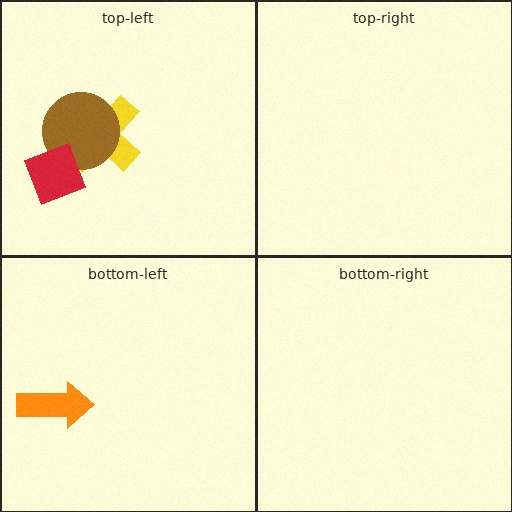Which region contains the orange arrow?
The bottom-left region.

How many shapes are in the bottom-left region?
1.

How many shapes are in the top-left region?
3.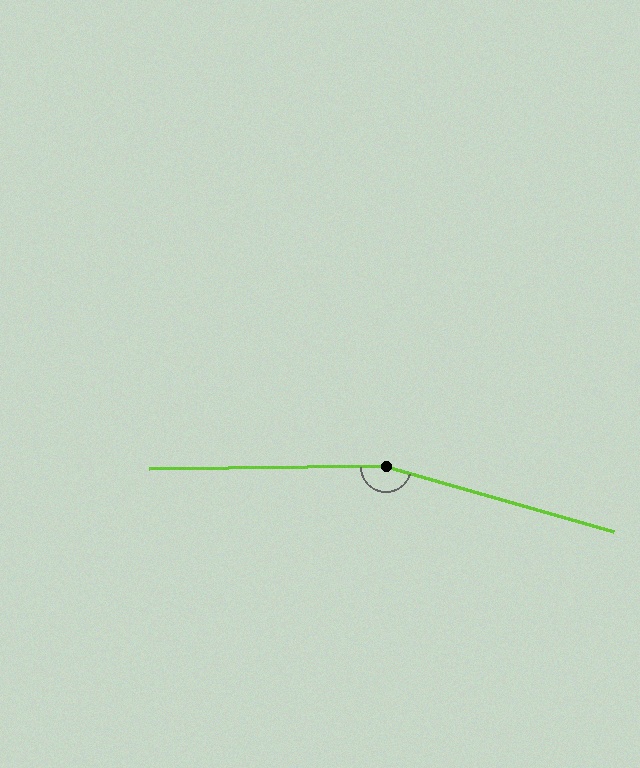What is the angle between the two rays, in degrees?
Approximately 163 degrees.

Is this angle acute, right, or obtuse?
It is obtuse.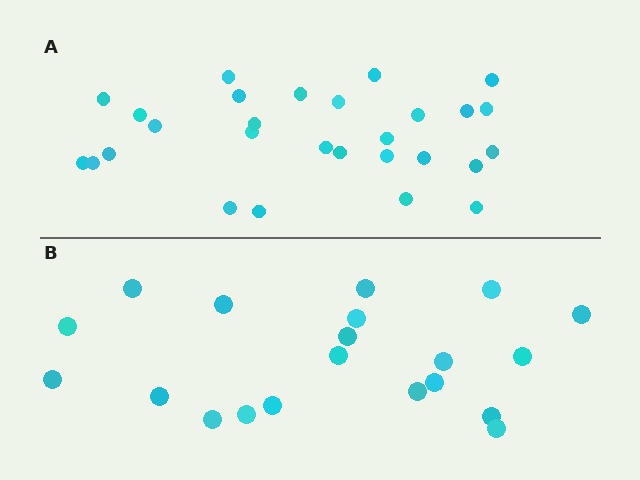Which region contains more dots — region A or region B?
Region A (the top region) has more dots.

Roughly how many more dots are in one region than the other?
Region A has roughly 8 or so more dots than region B.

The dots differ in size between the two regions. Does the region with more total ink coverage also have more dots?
No. Region B has more total ink coverage because its dots are larger, but region A actually contains more individual dots. Total area can be misleading — the number of items is what matters here.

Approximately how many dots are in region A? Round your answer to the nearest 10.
About 30 dots. (The exact count is 28, which rounds to 30.)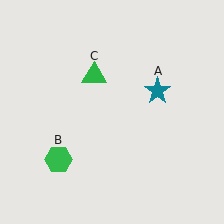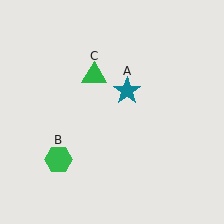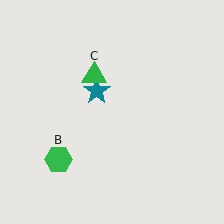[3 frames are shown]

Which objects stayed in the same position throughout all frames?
Green hexagon (object B) and green triangle (object C) remained stationary.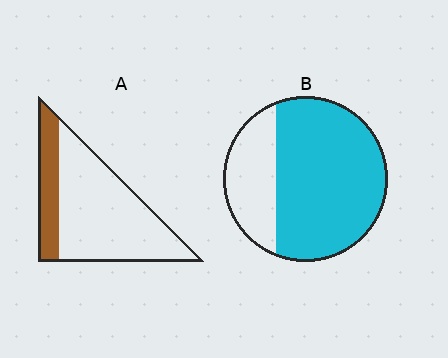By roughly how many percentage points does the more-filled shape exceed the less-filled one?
By roughly 50 percentage points (B over A).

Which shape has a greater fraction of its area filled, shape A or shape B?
Shape B.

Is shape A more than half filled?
No.